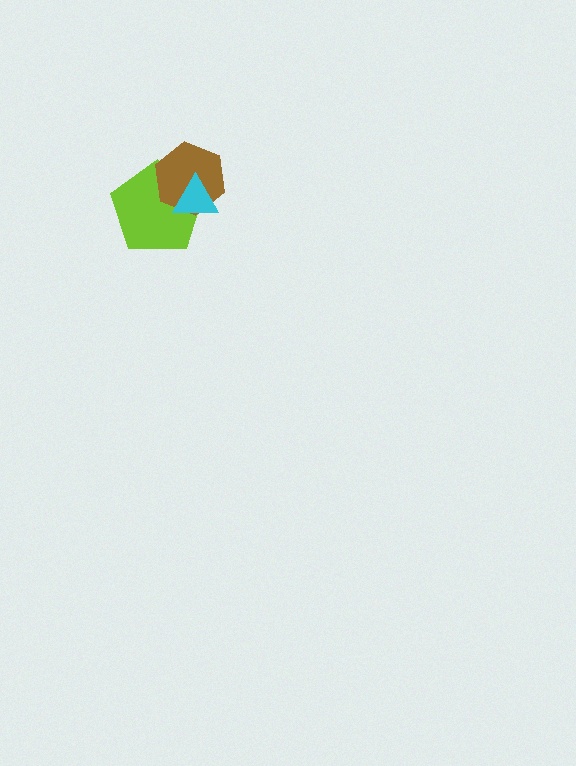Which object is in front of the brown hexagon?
The cyan triangle is in front of the brown hexagon.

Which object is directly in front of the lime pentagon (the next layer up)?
The brown hexagon is directly in front of the lime pentagon.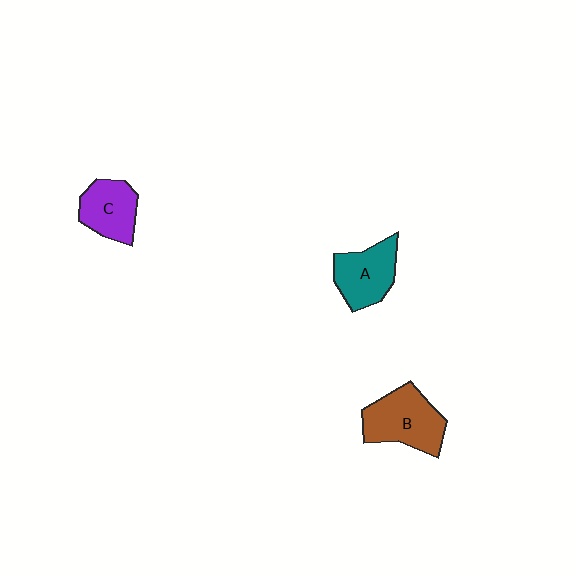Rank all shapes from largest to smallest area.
From largest to smallest: B (brown), A (teal), C (purple).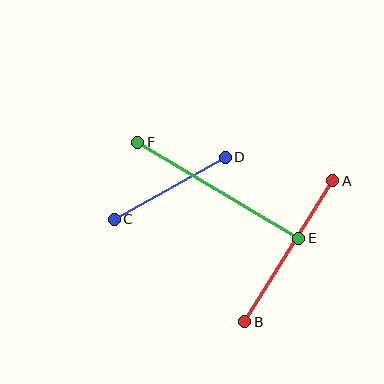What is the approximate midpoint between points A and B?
The midpoint is at approximately (289, 251) pixels.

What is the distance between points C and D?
The distance is approximately 127 pixels.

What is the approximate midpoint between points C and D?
The midpoint is at approximately (170, 188) pixels.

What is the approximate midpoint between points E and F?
The midpoint is at approximately (218, 190) pixels.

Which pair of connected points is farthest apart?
Points E and F are farthest apart.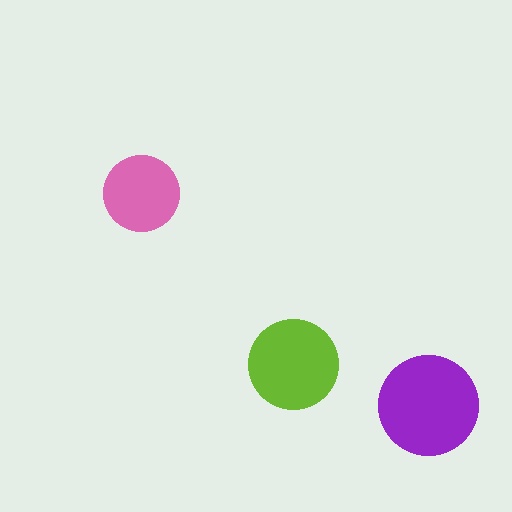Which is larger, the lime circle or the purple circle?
The purple one.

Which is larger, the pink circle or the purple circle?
The purple one.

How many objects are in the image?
There are 3 objects in the image.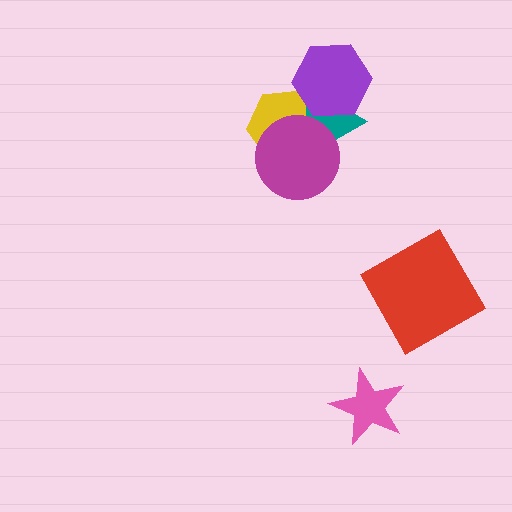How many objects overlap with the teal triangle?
3 objects overlap with the teal triangle.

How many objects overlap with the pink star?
0 objects overlap with the pink star.